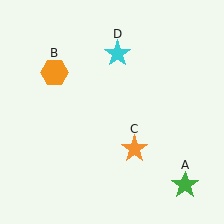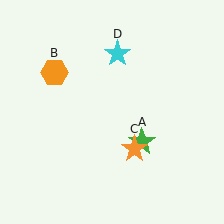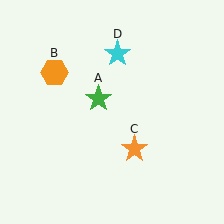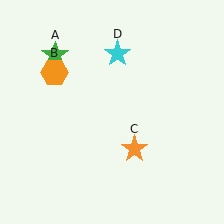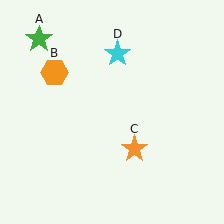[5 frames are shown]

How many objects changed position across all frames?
1 object changed position: green star (object A).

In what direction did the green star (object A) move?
The green star (object A) moved up and to the left.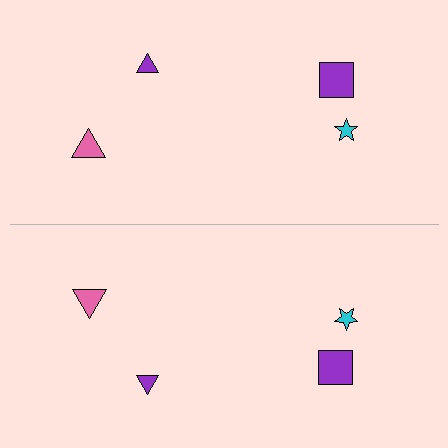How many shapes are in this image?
There are 8 shapes in this image.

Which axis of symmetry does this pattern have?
The pattern has a horizontal axis of symmetry running through the center of the image.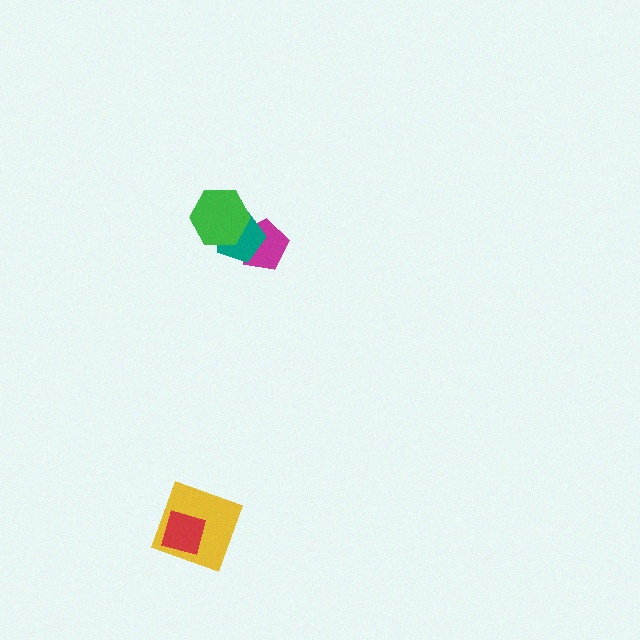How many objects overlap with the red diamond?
1 object overlaps with the red diamond.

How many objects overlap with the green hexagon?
2 objects overlap with the green hexagon.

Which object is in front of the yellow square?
The red diamond is in front of the yellow square.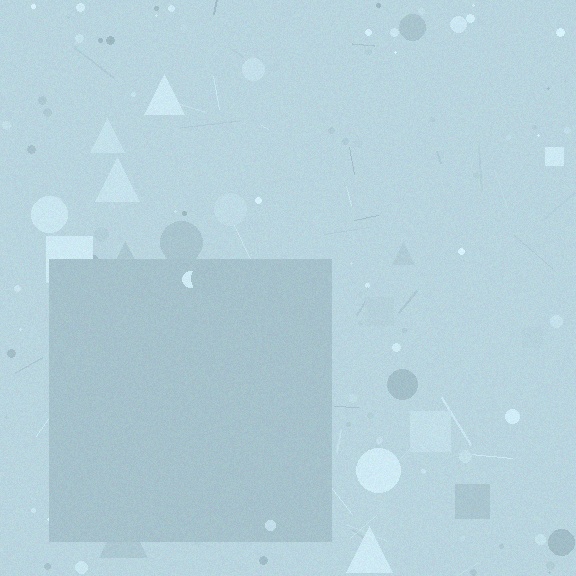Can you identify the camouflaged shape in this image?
The camouflaged shape is a square.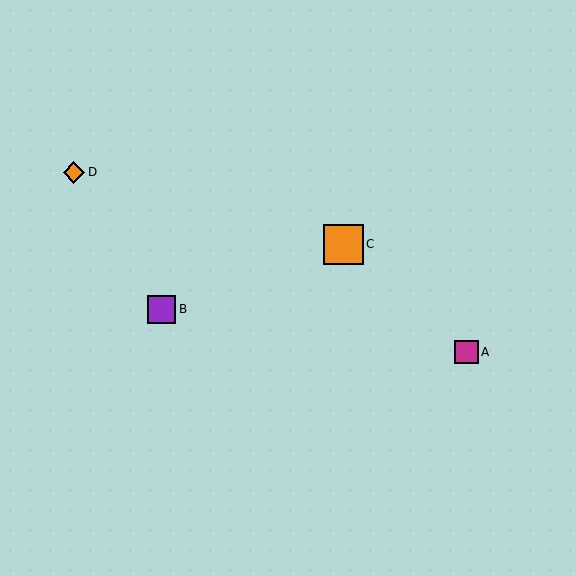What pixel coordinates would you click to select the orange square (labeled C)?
Click at (343, 244) to select the orange square C.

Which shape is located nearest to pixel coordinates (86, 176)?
The orange diamond (labeled D) at (74, 172) is nearest to that location.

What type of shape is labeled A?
Shape A is a magenta square.